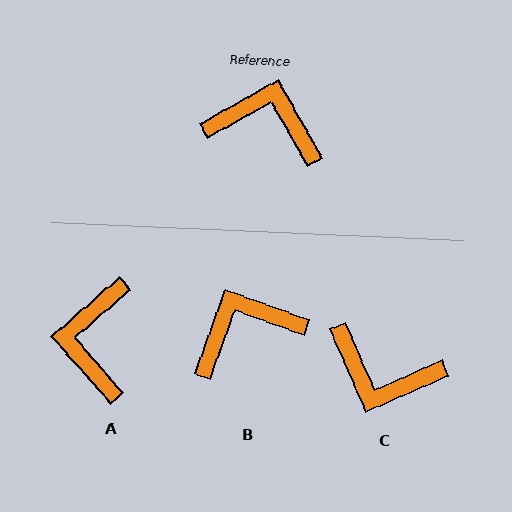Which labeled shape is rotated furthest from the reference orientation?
C, about 174 degrees away.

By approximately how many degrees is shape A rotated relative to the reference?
Approximately 102 degrees counter-clockwise.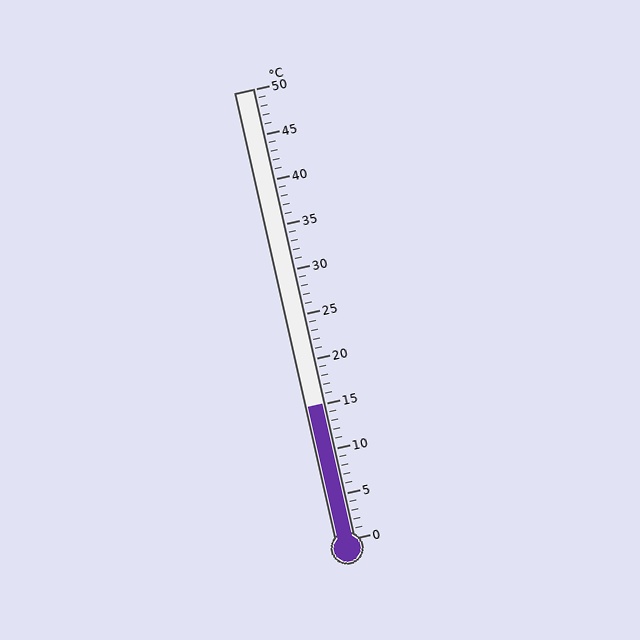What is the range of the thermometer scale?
The thermometer scale ranges from 0°C to 50°C.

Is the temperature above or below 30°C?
The temperature is below 30°C.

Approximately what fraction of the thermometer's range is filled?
The thermometer is filled to approximately 30% of its range.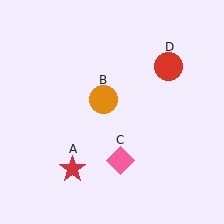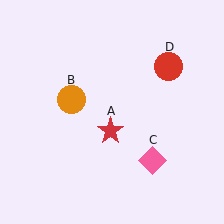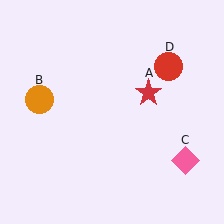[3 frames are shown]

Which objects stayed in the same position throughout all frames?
Red circle (object D) remained stationary.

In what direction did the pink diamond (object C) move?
The pink diamond (object C) moved right.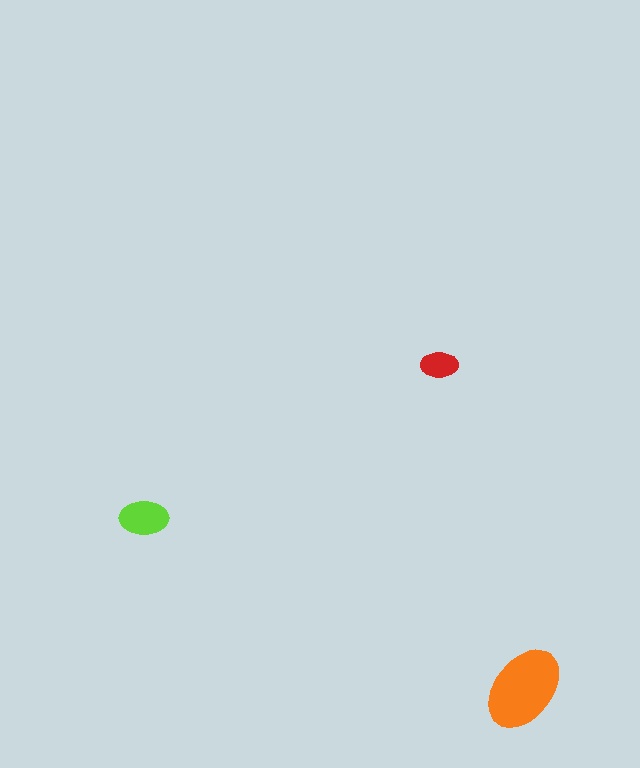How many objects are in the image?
There are 3 objects in the image.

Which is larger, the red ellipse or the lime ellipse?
The lime one.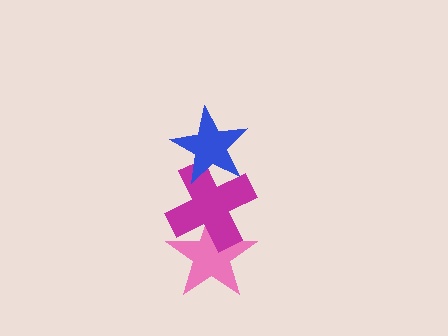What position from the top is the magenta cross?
The magenta cross is 2nd from the top.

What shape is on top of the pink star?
The magenta cross is on top of the pink star.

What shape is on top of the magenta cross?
The blue star is on top of the magenta cross.